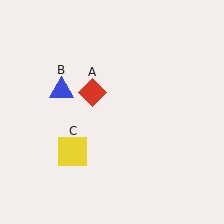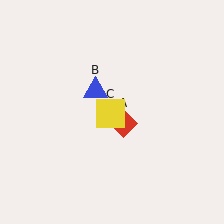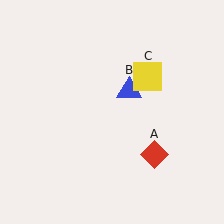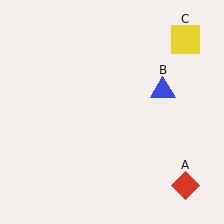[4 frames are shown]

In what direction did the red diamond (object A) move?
The red diamond (object A) moved down and to the right.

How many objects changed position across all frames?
3 objects changed position: red diamond (object A), blue triangle (object B), yellow square (object C).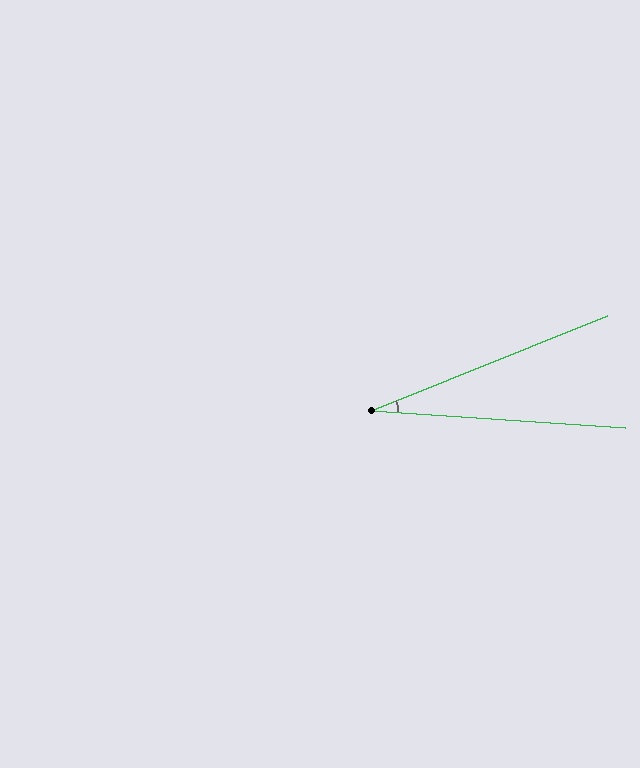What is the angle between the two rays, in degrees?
Approximately 26 degrees.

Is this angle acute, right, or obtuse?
It is acute.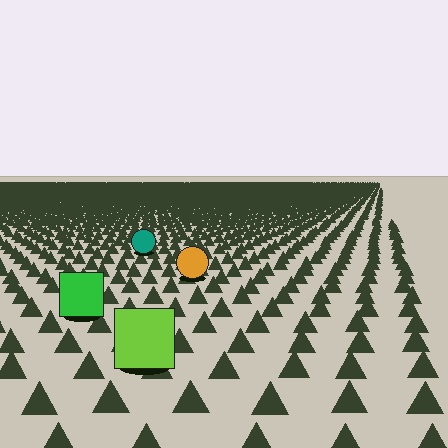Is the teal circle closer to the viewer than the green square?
No. The green square is closer — you can tell from the texture gradient: the ground texture is coarser near it.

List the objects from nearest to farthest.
From nearest to farthest: the lime square, the green square, the orange circle, the teal circle.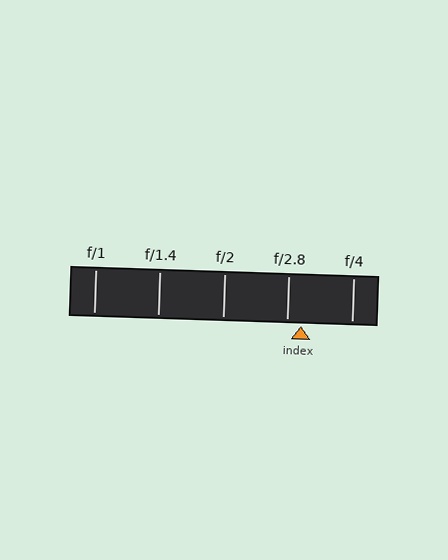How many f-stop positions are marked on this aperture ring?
There are 5 f-stop positions marked.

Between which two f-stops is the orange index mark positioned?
The index mark is between f/2.8 and f/4.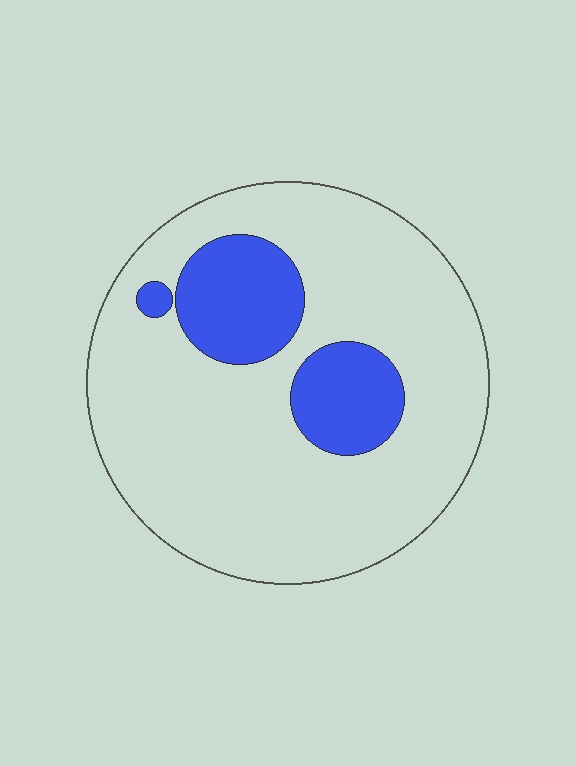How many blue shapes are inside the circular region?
3.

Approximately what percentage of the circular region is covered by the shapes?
Approximately 20%.